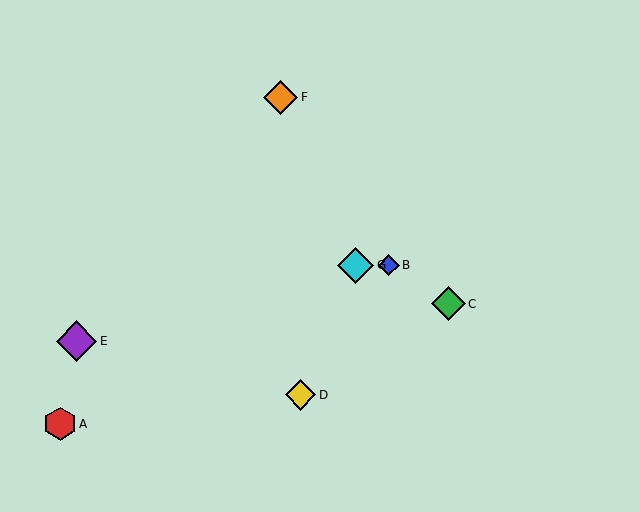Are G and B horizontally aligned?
Yes, both are at y≈265.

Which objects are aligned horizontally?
Objects B, G are aligned horizontally.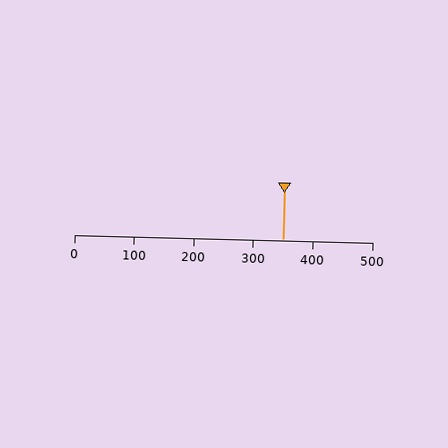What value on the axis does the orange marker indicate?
The marker indicates approximately 350.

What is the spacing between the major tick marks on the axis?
The major ticks are spaced 100 apart.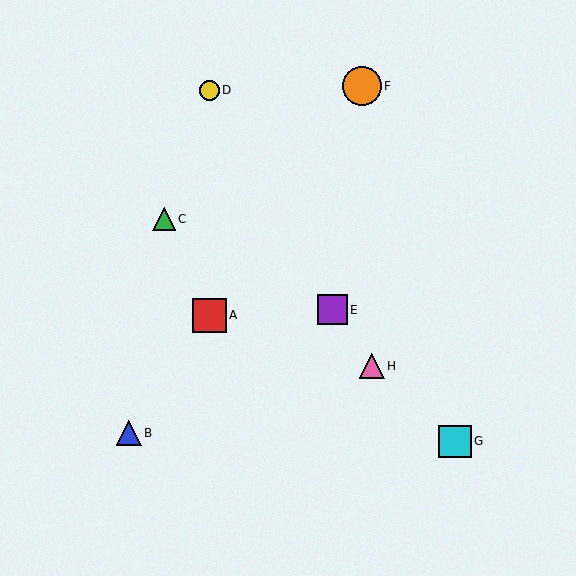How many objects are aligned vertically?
2 objects (A, D) are aligned vertically.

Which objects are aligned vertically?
Objects A, D are aligned vertically.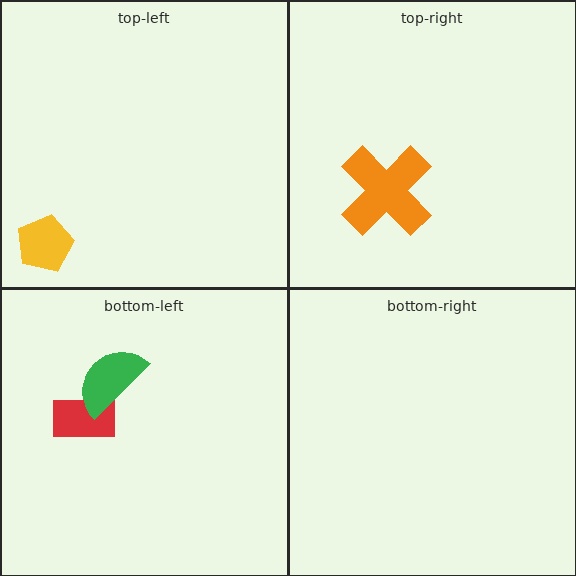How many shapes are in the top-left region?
1.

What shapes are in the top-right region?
The orange cross.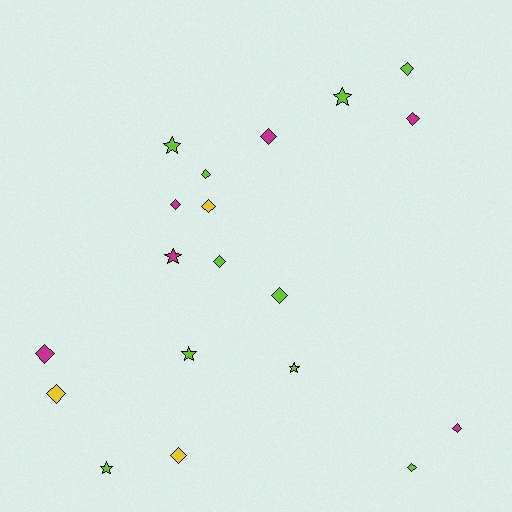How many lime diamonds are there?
There are 5 lime diamonds.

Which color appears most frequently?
Lime, with 10 objects.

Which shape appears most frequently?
Diamond, with 13 objects.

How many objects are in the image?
There are 19 objects.